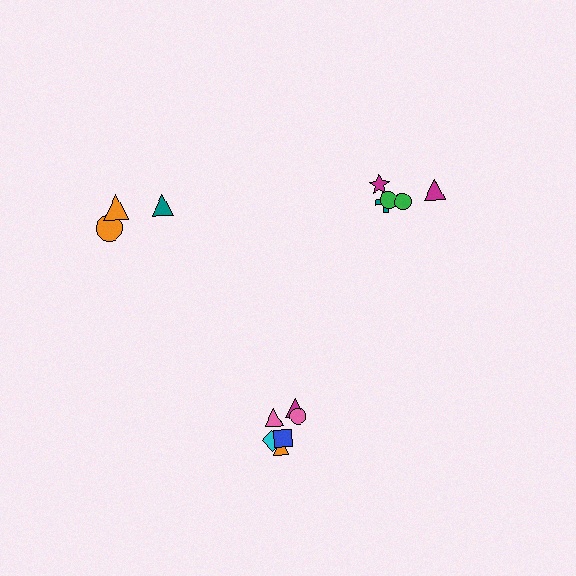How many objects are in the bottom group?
There are 6 objects.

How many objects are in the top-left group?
There are 3 objects.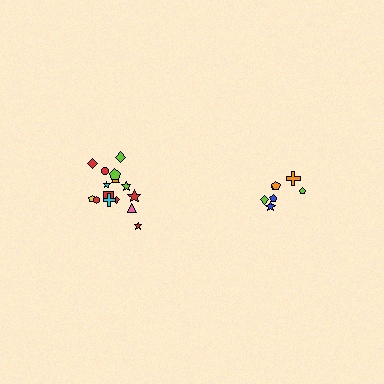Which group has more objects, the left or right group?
The left group.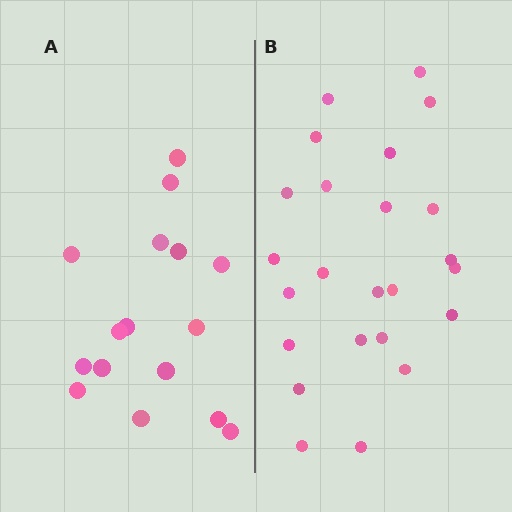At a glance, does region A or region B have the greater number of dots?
Region B (the right region) has more dots.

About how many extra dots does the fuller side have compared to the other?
Region B has roughly 8 or so more dots than region A.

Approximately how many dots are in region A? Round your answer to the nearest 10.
About 20 dots. (The exact count is 16, which rounds to 20.)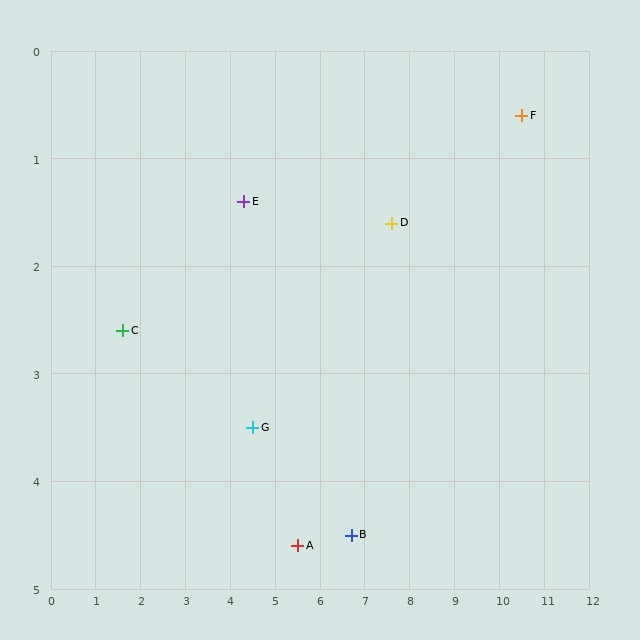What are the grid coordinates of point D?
Point D is at approximately (7.6, 1.6).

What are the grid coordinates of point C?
Point C is at approximately (1.6, 2.6).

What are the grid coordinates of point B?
Point B is at approximately (6.7, 4.5).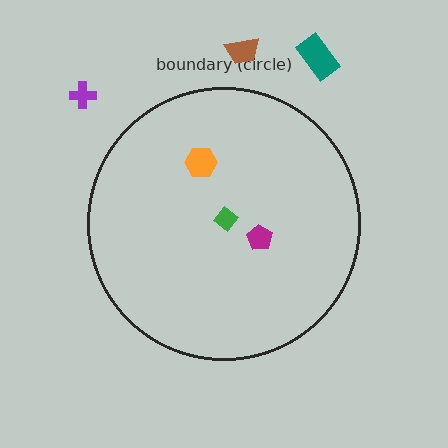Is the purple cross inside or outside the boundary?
Outside.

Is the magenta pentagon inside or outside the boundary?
Inside.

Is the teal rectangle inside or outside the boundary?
Outside.